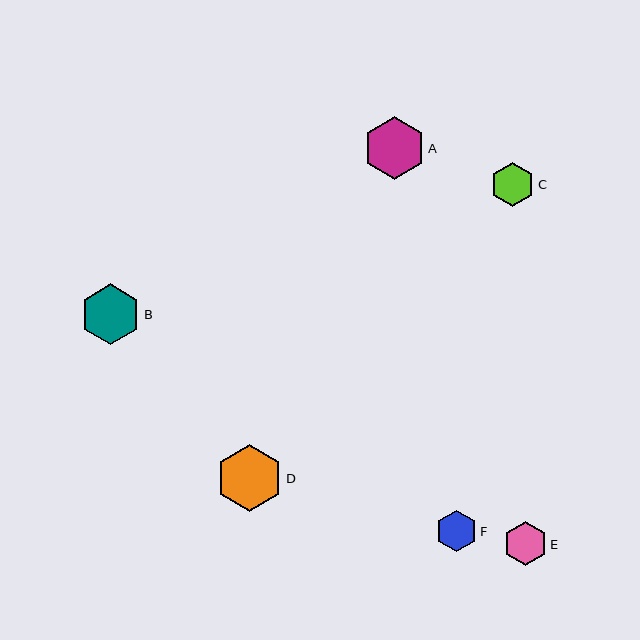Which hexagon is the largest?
Hexagon D is the largest with a size of approximately 66 pixels.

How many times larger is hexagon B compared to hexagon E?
Hexagon B is approximately 1.4 times the size of hexagon E.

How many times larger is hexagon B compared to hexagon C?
Hexagon B is approximately 1.4 times the size of hexagon C.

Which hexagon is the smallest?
Hexagon F is the smallest with a size of approximately 41 pixels.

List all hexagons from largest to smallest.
From largest to smallest: D, A, B, C, E, F.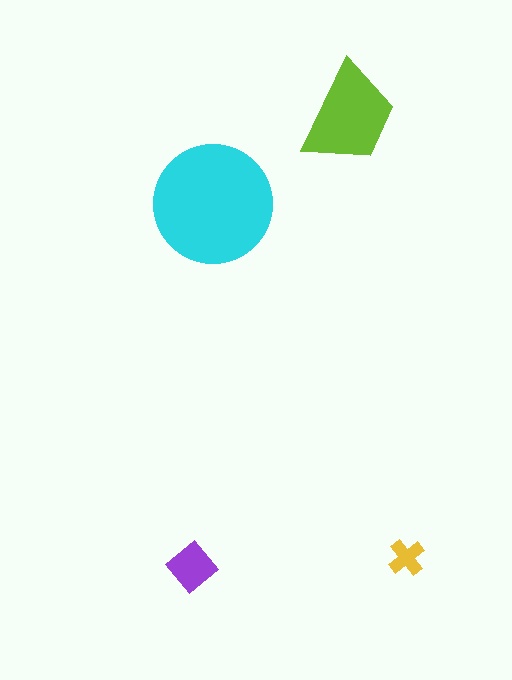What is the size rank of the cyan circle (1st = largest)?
1st.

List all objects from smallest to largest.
The yellow cross, the purple diamond, the lime trapezoid, the cyan circle.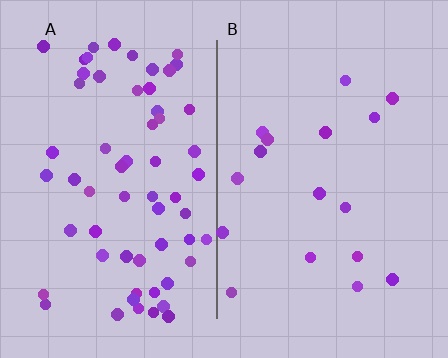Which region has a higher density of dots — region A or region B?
A (the left).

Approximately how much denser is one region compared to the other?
Approximately 3.7× — region A over region B.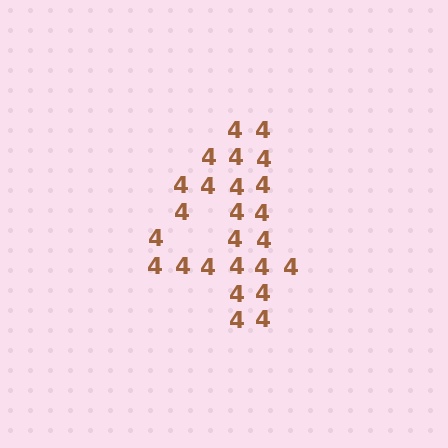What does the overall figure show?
The overall figure shows the digit 4.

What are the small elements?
The small elements are digit 4's.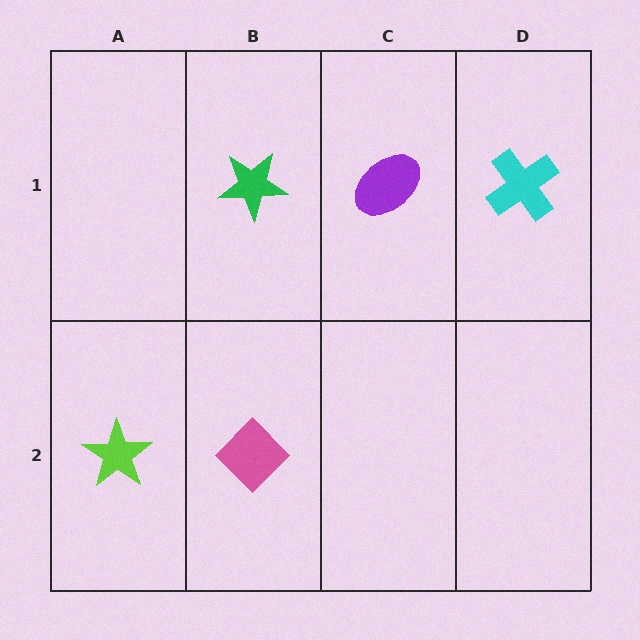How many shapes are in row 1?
3 shapes.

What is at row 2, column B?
A pink diamond.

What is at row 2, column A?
A lime star.